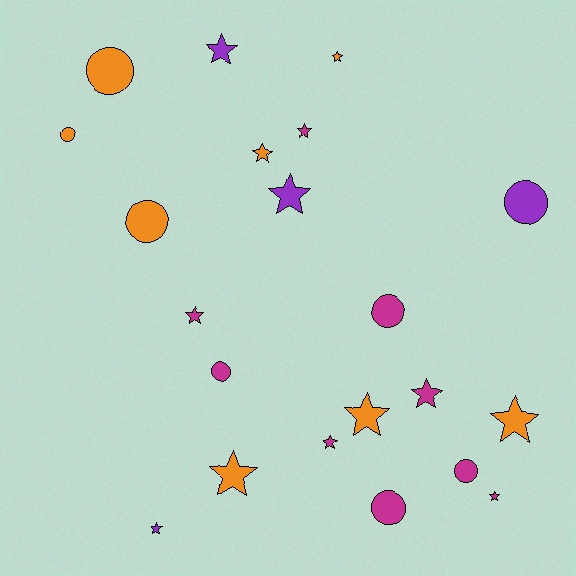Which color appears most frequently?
Magenta, with 9 objects.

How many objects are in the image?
There are 21 objects.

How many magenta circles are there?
There are 4 magenta circles.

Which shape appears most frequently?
Star, with 13 objects.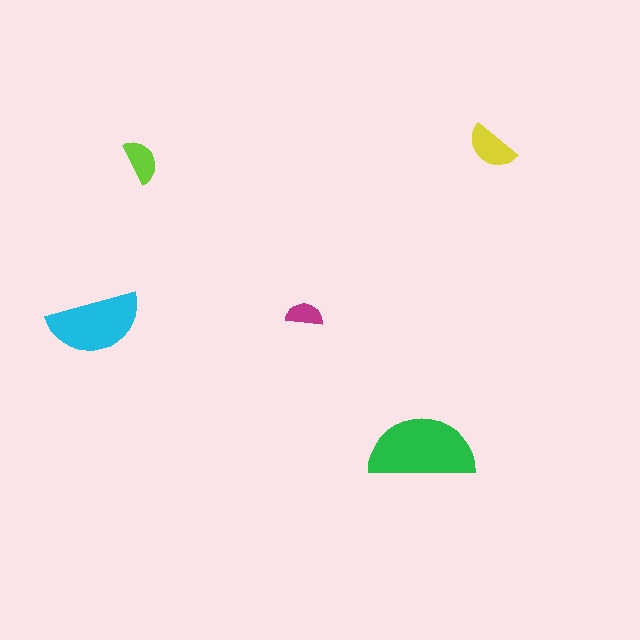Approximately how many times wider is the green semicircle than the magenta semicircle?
About 3 times wider.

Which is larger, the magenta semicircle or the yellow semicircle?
The yellow one.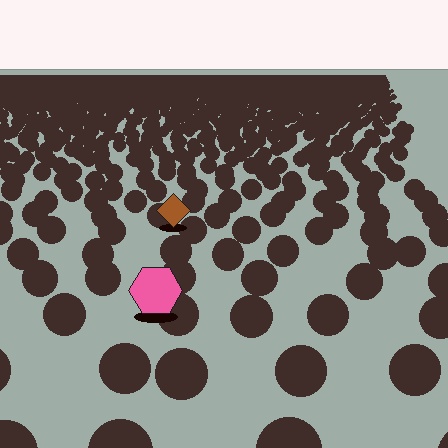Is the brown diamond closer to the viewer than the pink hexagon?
No. The pink hexagon is closer — you can tell from the texture gradient: the ground texture is coarser near it.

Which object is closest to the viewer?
The pink hexagon is closest. The texture marks near it are larger and more spread out.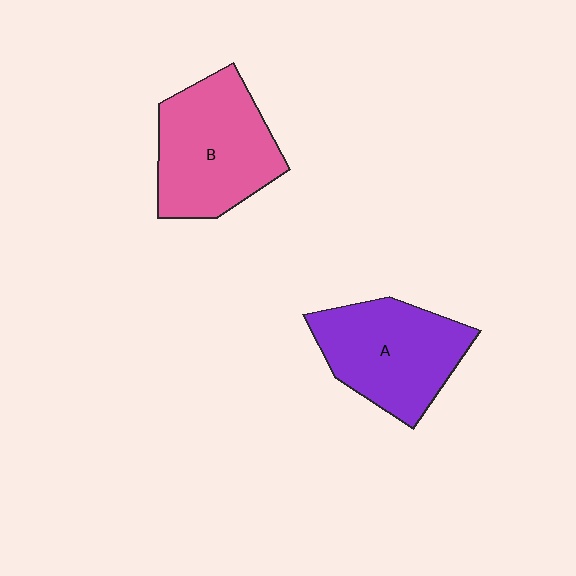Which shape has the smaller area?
Shape A (purple).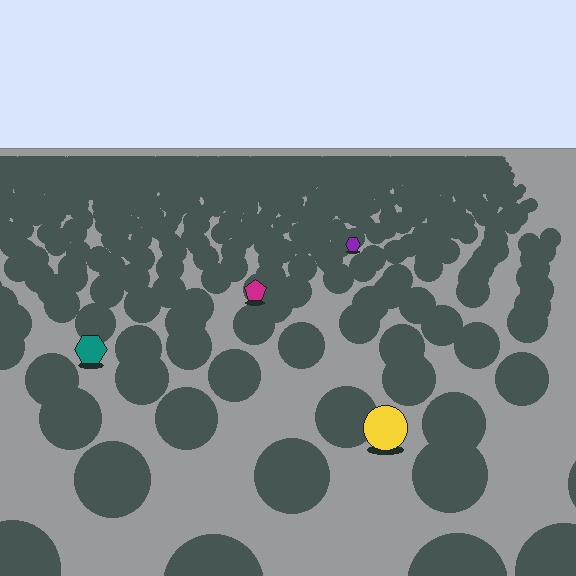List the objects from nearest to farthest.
From nearest to farthest: the yellow circle, the teal hexagon, the magenta pentagon, the purple hexagon.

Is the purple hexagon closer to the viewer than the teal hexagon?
No. The teal hexagon is closer — you can tell from the texture gradient: the ground texture is coarser near it.